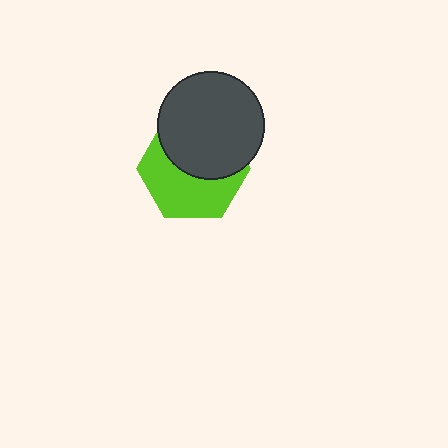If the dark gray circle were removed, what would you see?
You would see the complete lime hexagon.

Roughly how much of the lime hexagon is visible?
About half of it is visible (roughly 52%).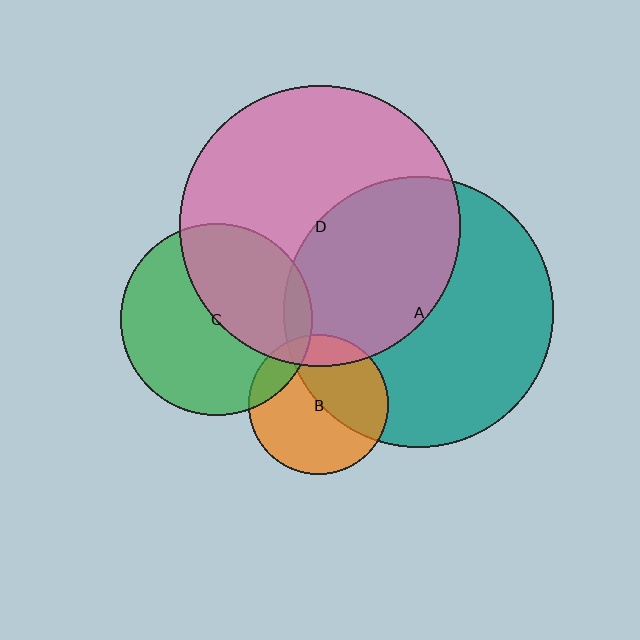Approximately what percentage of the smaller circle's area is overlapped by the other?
Approximately 45%.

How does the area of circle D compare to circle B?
Approximately 4.0 times.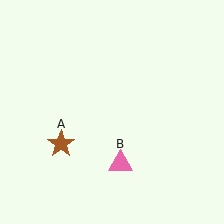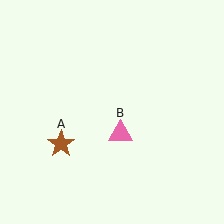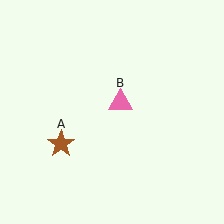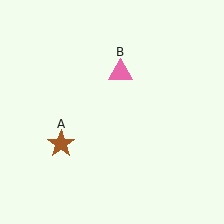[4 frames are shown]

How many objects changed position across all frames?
1 object changed position: pink triangle (object B).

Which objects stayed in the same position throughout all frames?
Brown star (object A) remained stationary.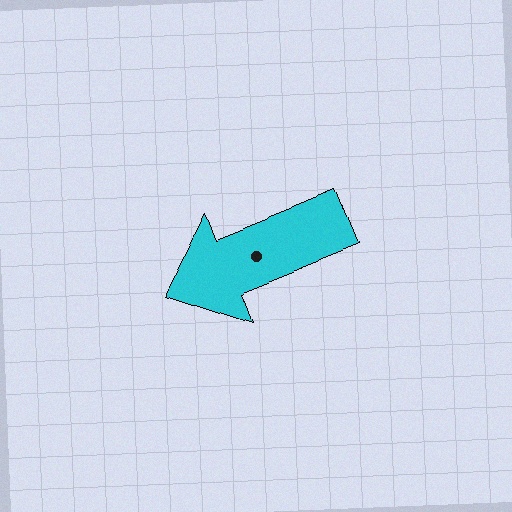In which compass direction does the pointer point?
West.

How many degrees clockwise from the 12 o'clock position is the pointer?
Approximately 248 degrees.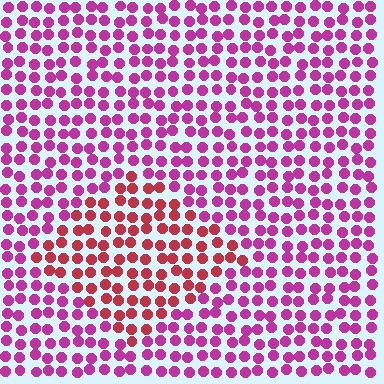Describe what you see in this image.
The image is filled with small magenta elements in a uniform arrangement. A diamond-shaped region is visible where the elements are tinted to a slightly different hue, forming a subtle color boundary.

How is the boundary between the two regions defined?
The boundary is defined purely by a slight shift in hue (about 39 degrees). Spacing, size, and orientation are identical on both sides.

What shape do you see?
I see a diamond.